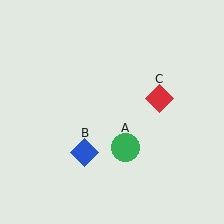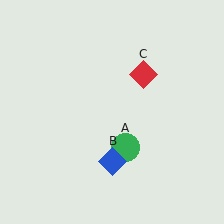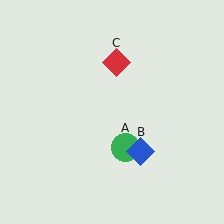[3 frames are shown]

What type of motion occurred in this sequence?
The blue diamond (object B), red diamond (object C) rotated counterclockwise around the center of the scene.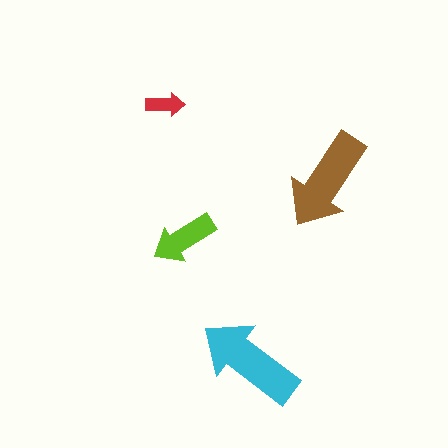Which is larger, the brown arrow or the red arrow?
The brown one.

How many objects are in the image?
There are 4 objects in the image.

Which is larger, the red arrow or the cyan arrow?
The cyan one.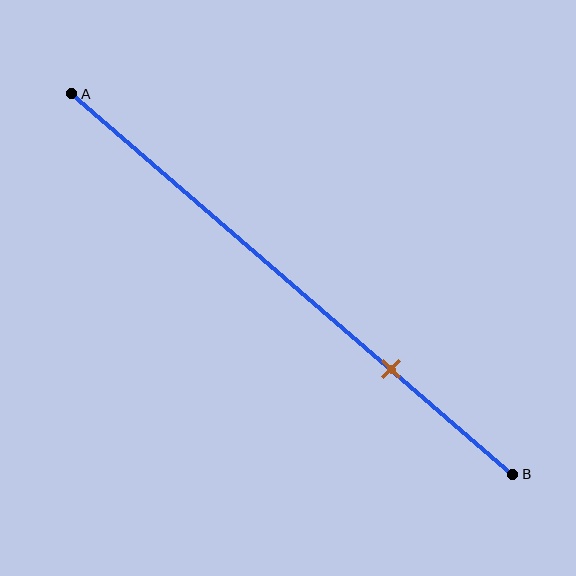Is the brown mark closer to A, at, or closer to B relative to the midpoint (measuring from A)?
The brown mark is closer to point B than the midpoint of segment AB.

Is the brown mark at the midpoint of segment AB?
No, the mark is at about 70% from A, not at the 50% midpoint.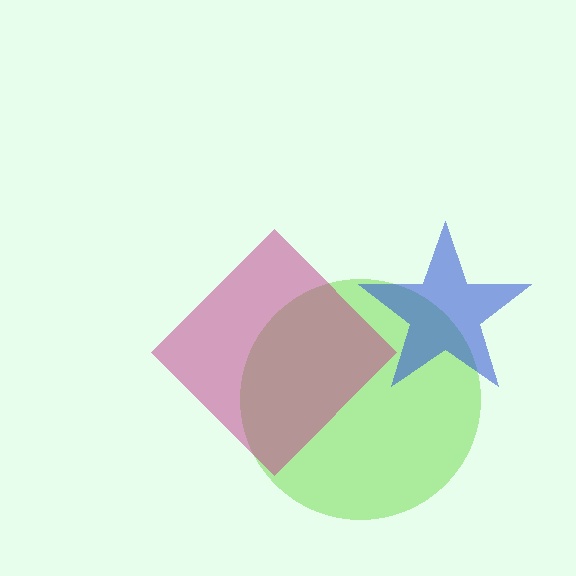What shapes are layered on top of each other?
The layered shapes are: a lime circle, a blue star, a magenta diamond.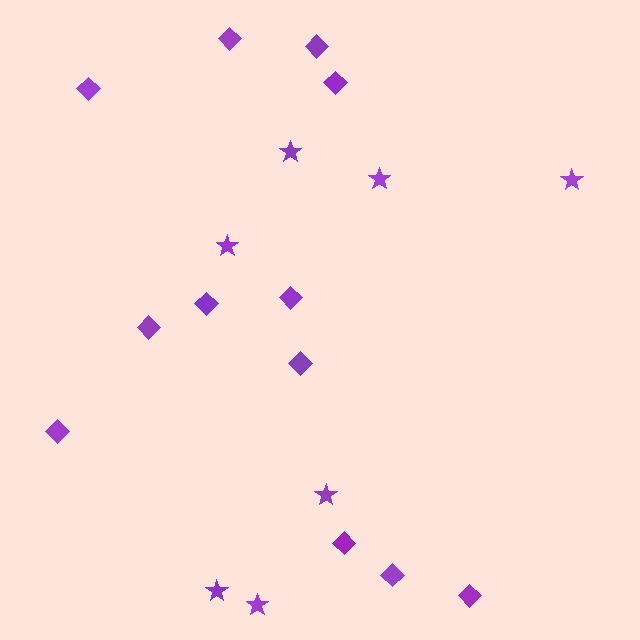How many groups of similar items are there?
There are 2 groups: one group of diamonds (12) and one group of stars (7).